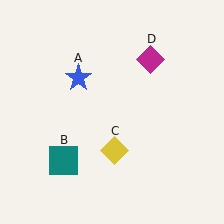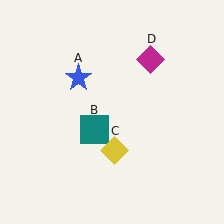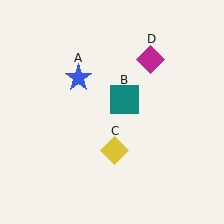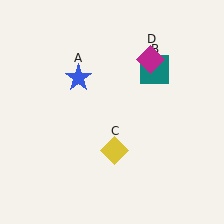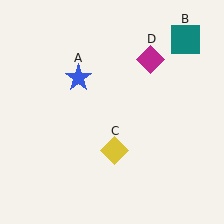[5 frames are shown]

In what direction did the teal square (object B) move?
The teal square (object B) moved up and to the right.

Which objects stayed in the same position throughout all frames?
Blue star (object A) and yellow diamond (object C) and magenta diamond (object D) remained stationary.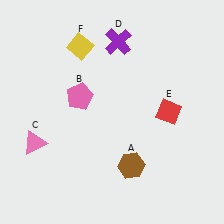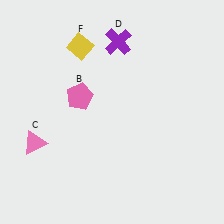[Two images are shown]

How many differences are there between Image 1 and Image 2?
There are 2 differences between the two images.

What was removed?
The red diamond (E), the brown hexagon (A) were removed in Image 2.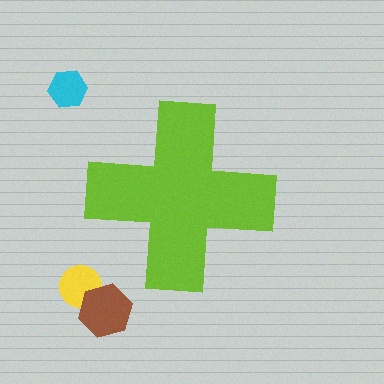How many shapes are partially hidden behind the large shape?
0 shapes are partially hidden.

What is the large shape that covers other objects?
A lime cross.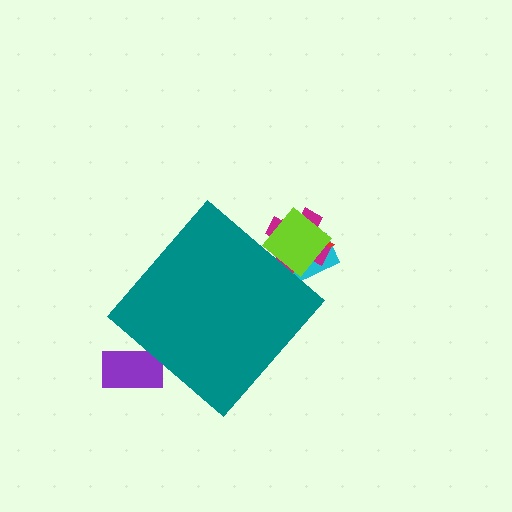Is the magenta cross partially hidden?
Yes, the magenta cross is partially hidden behind the teal diamond.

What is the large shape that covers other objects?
A teal diamond.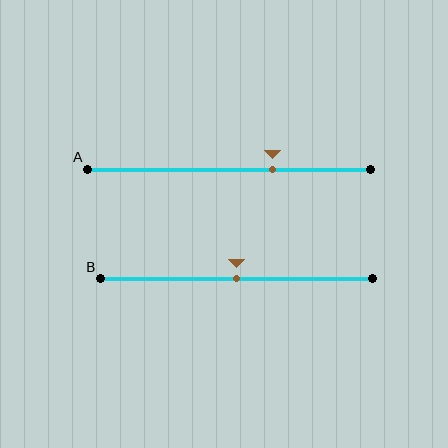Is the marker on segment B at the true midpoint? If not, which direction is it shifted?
Yes, the marker on segment B is at the true midpoint.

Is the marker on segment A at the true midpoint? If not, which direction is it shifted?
No, the marker on segment A is shifted to the right by about 15% of the segment length.